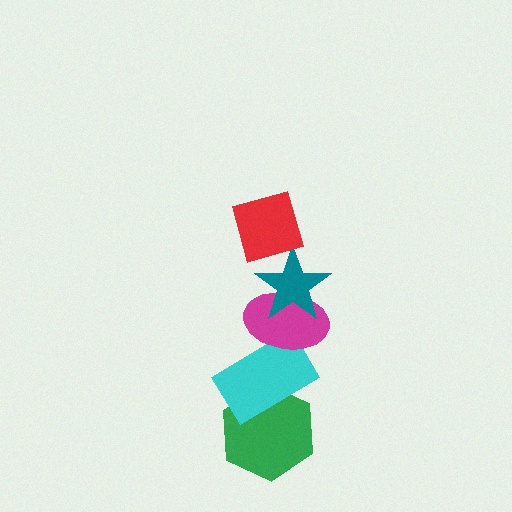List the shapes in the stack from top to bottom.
From top to bottom: the red diamond, the teal star, the magenta ellipse, the cyan rectangle, the green hexagon.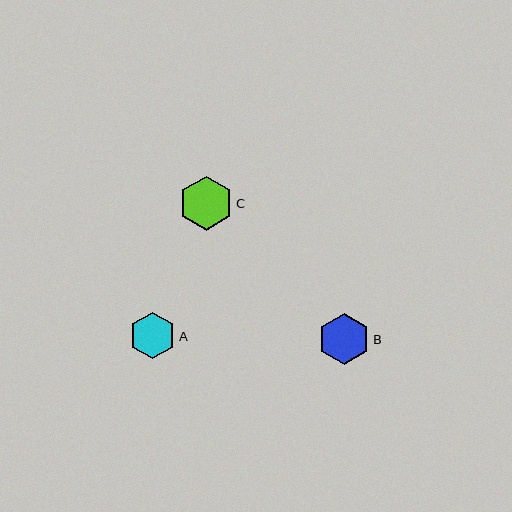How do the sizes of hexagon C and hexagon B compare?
Hexagon C and hexagon B are approximately the same size.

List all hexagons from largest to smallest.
From largest to smallest: C, B, A.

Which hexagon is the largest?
Hexagon C is the largest with a size of approximately 54 pixels.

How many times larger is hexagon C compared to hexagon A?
Hexagon C is approximately 1.2 times the size of hexagon A.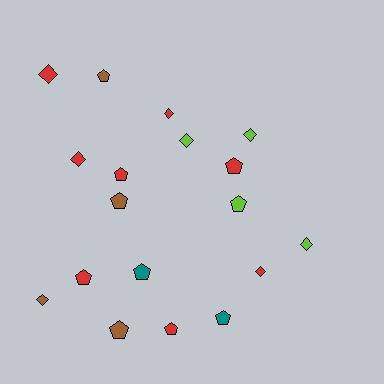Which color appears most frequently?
Red, with 8 objects.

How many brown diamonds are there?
There is 1 brown diamond.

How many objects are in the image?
There are 18 objects.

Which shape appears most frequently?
Pentagon, with 10 objects.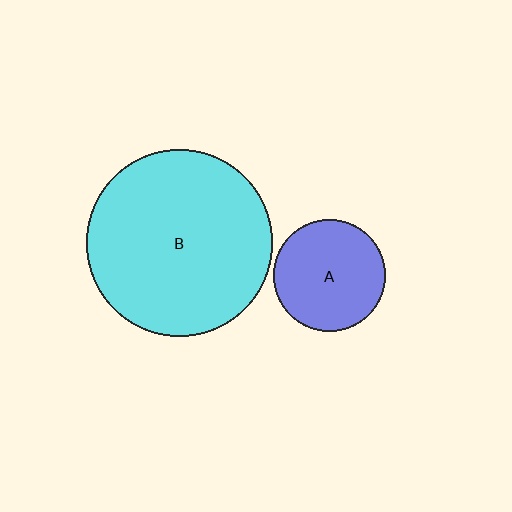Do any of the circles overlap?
No, none of the circles overlap.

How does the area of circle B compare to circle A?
Approximately 2.7 times.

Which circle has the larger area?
Circle B (cyan).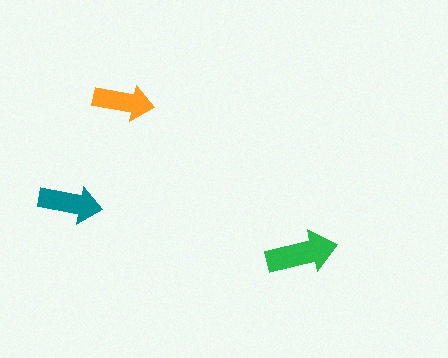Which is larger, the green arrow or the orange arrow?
The green one.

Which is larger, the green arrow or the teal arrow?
The green one.